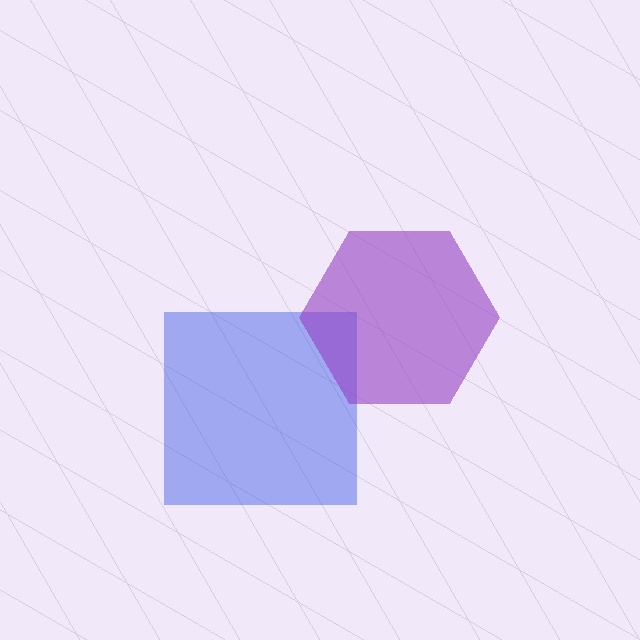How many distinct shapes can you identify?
There are 2 distinct shapes: a blue square, a purple hexagon.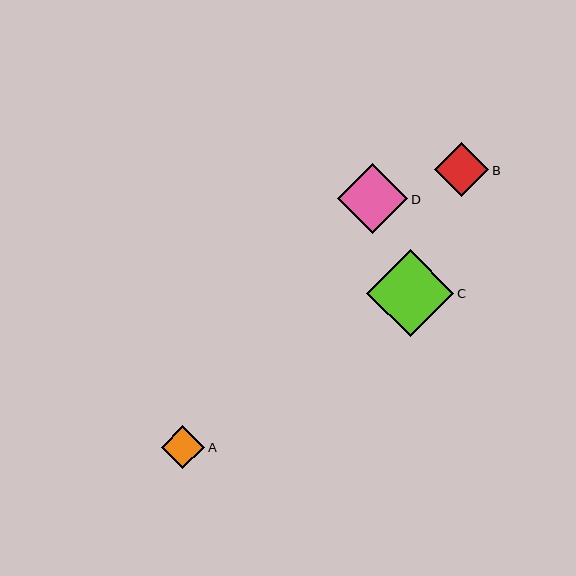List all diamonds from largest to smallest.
From largest to smallest: C, D, B, A.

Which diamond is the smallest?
Diamond A is the smallest with a size of approximately 43 pixels.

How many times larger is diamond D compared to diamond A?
Diamond D is approximately 1.6 times the size of diamond A.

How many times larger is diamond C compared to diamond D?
Diamond C is approximately 1.2 times the size of diamond D.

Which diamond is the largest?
Diamond C is the largest with a size of approximately 87 pixels.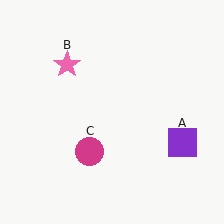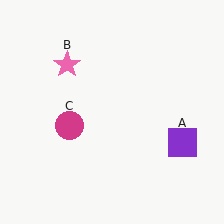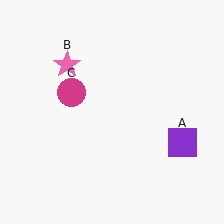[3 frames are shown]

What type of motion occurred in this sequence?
The magenta circle (object C) rotated clockwise around the center of the scene.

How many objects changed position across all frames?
1 object changed position: magenta circle (object C).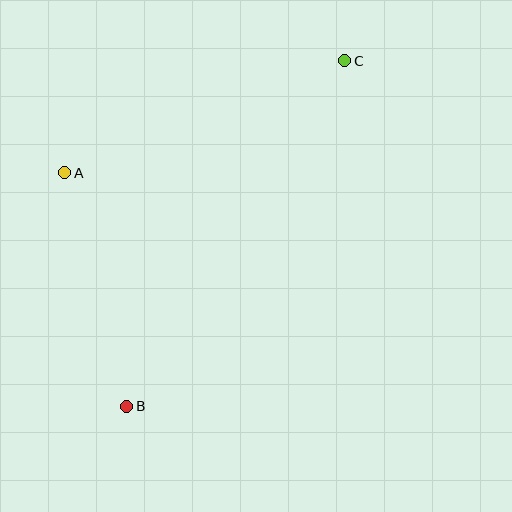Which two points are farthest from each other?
Points B and C are farthest from each other.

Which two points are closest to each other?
Points A and B are closest to each other.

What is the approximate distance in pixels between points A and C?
The distance between A and C is approximately 302 pixels.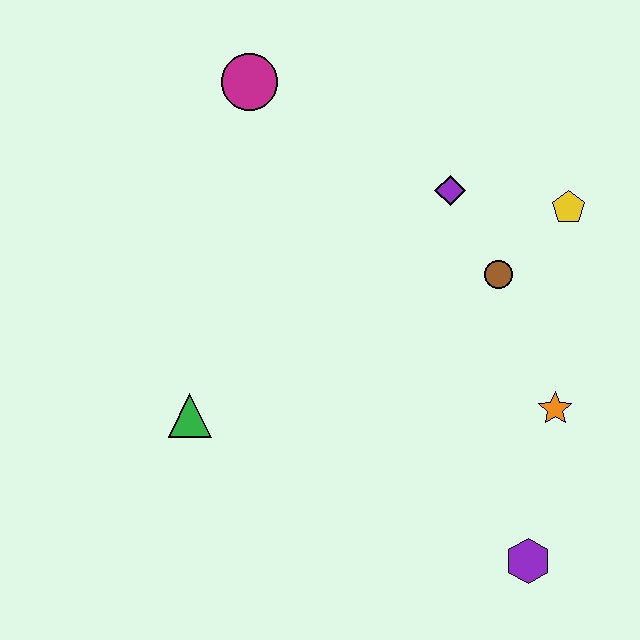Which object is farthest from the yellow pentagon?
The green triangle is farthest from the yellow pentagon.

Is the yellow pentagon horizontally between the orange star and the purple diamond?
No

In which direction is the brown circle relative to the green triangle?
The brown circle is to the right of the green triangle.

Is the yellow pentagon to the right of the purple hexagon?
Yes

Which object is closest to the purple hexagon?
The orange star is closest to the purple hexagon.